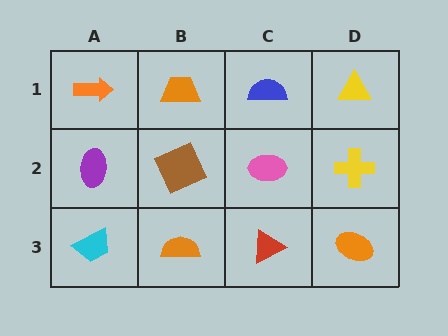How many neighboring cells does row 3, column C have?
3.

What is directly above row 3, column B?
A brown square.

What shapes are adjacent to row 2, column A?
An orange arrow (row 1, column A), a cyan trapezoid (row 3, column A), a brown square (row 2, column B).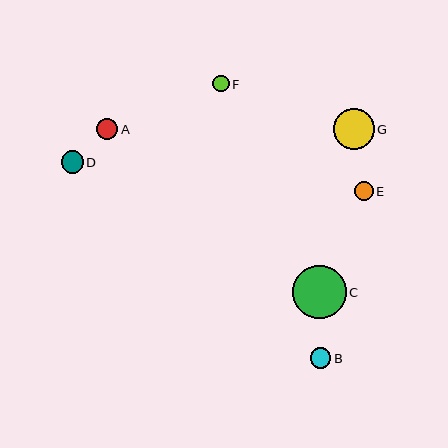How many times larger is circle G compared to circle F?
Circle G is approximately 2.4 times the size of circle F.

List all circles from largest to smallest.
From largest to smallest: C, G, D, A, B, E, F.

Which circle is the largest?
Circle C is the largest with a size of approximately 54 pixels.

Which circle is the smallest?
Circle F is the smallest with a size of approximately 17 pixels.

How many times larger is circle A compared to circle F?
Circle A is approximately 1.3 times the size of circle F.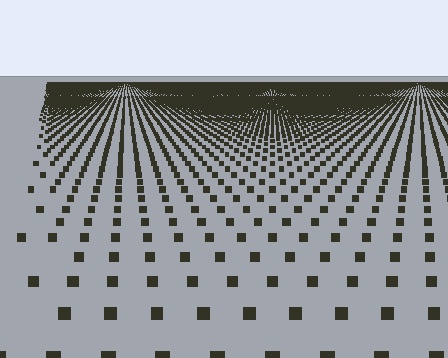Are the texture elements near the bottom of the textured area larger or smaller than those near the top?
Larger. Near the bottom, elements are closer to the viewer and appear at a bigger on-screen size.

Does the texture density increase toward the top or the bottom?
Density increases toward the top.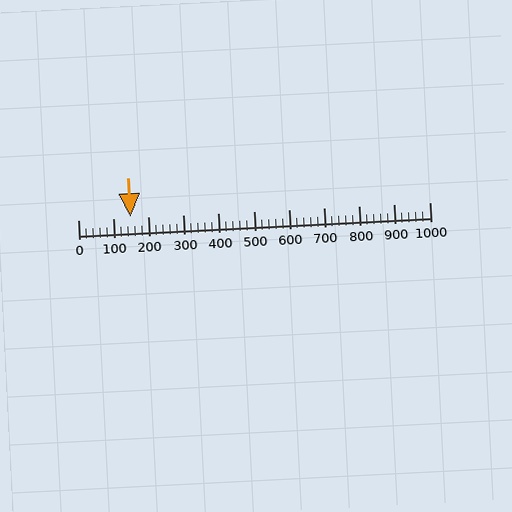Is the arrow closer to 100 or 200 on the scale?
The arrow is closer to 200.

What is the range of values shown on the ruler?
The ruler shows values from 0 to 1000.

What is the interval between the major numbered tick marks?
The major tick marks are spaced 100 units apart.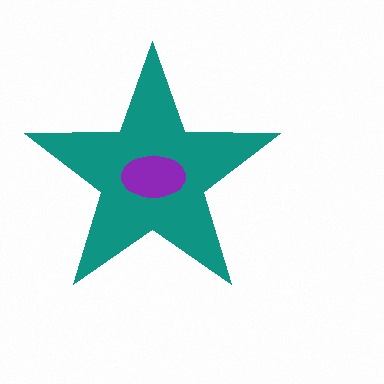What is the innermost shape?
The purple ellipse.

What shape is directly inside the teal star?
The purple ellipse.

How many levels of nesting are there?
2.